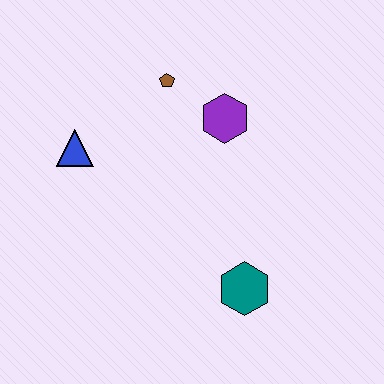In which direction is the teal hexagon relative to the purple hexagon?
The teal hexagon is below the purple hexagon.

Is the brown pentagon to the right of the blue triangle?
Yes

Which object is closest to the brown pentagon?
The purple hexagon is closest to the brown pentagon.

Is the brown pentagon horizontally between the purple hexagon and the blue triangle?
Yes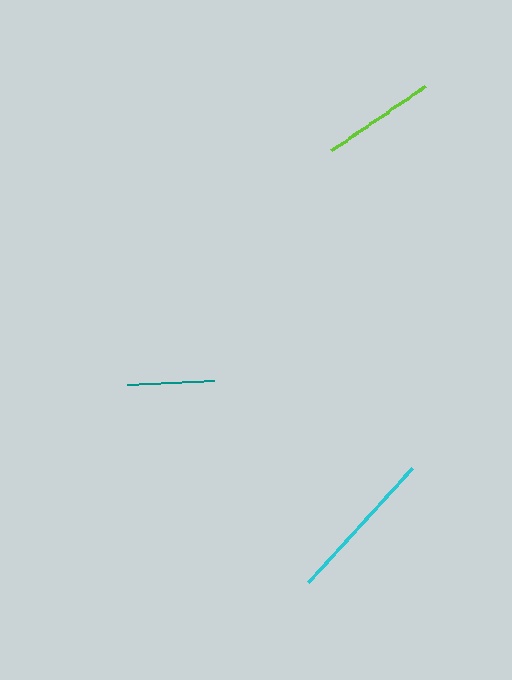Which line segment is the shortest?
The teal line is the shortest at approximately 87 pixels.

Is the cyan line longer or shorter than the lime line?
The cyan line is longer than the lime line.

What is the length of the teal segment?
The teal segment is approximately 87 pixels long.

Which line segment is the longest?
The cyan line is the longest at approximately 154 pixels.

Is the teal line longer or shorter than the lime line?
The lime line is longer than the teal line.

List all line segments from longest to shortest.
From longest to shortest: cyan, lime, teal.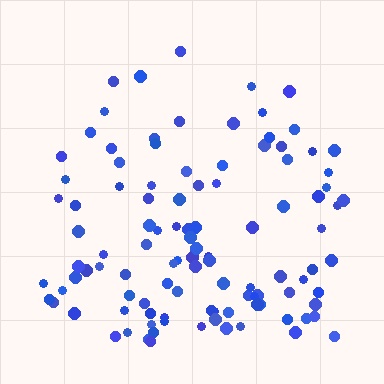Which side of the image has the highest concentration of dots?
The bottom.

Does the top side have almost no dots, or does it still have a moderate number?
Still a moderate number, just noticeably fewer than the bottom.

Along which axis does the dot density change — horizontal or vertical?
Vertical.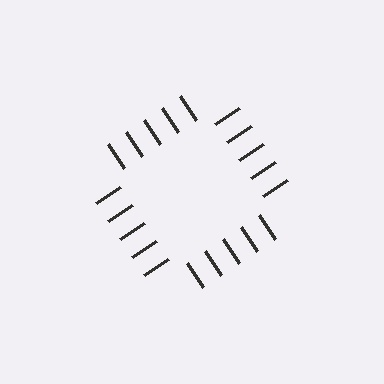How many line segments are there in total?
20 — 5 along each of the 4 edges.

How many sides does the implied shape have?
4 sides — the line-ends trace a square.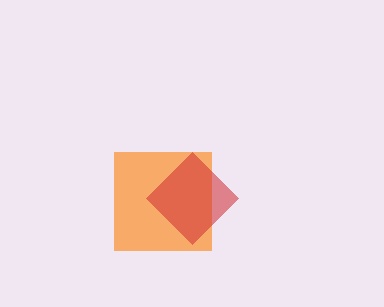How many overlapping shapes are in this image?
There are 2 overlapping shapes in the image.